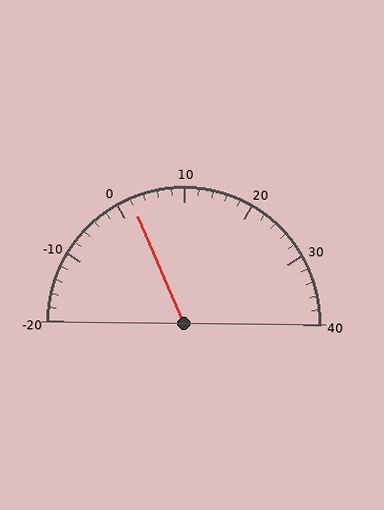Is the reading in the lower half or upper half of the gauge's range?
The reading is in the lower half of the range (-20 to 40).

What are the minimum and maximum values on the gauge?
The gauge ranges from -20 to 40.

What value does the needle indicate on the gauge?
The needle indicates approximately 2.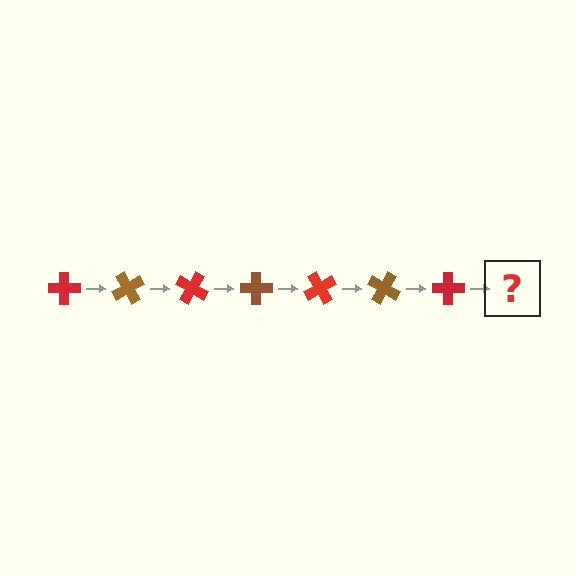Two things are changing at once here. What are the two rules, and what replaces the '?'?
The two rules are that it rotates 60 degrees each step and the color cycles through red and brown. The '?' should be a brown cross, rotated 420 degrees from the start.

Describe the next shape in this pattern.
It should be a brown cross, rotated 420 degrees from the start.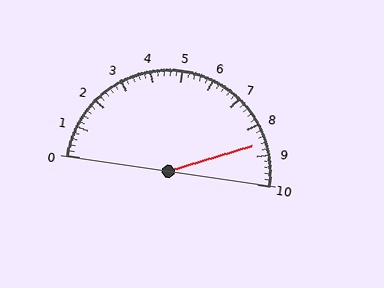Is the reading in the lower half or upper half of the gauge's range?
The reading is in the upper half of the range (0 to 10).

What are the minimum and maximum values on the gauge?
The gauge ranges from 0 to 10.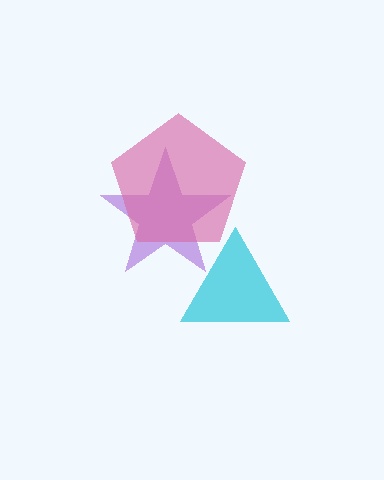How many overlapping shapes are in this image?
There are 3 overlapping shapes in the image.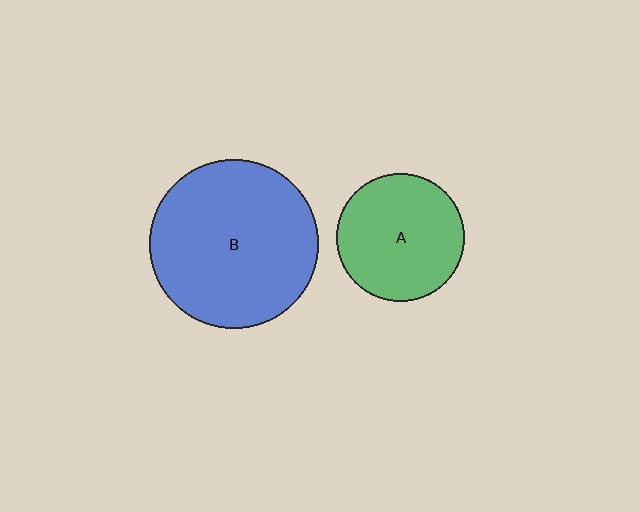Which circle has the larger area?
Circle B (blue).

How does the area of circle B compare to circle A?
Approximately 1.7 times.